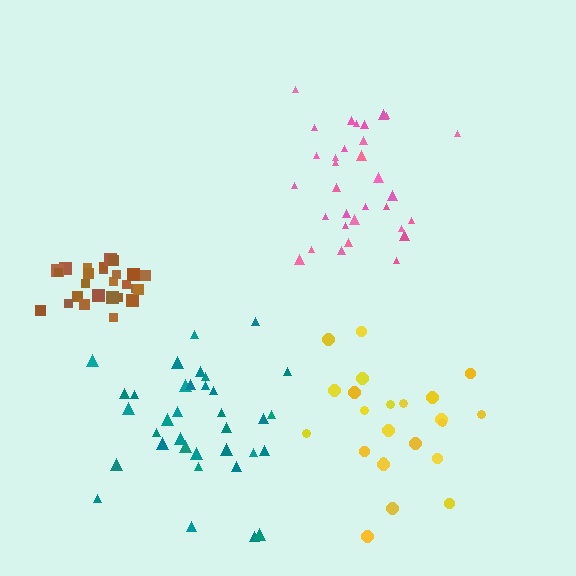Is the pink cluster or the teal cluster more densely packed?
Pink.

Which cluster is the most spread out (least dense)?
Yellow.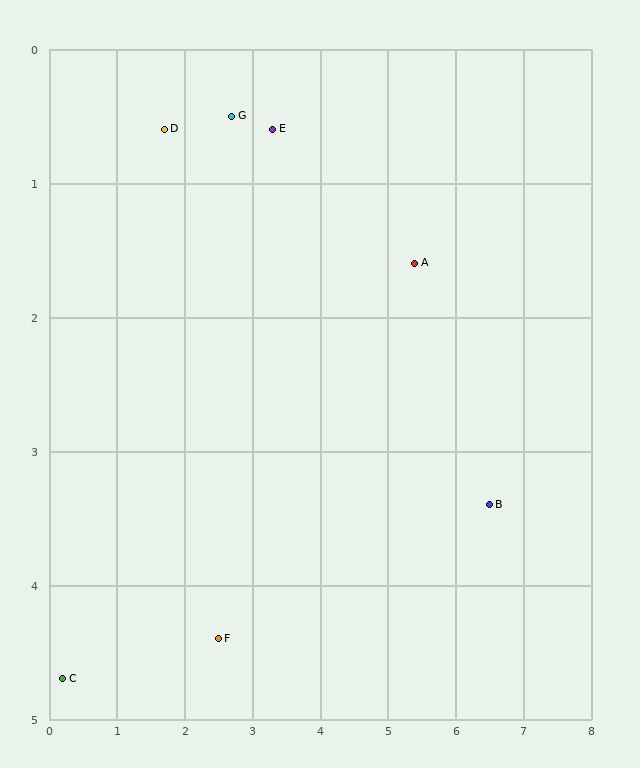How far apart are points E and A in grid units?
Points E and A are about 2.3 grid units apart.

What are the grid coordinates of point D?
Point D is at approximately (1.7, 0.6).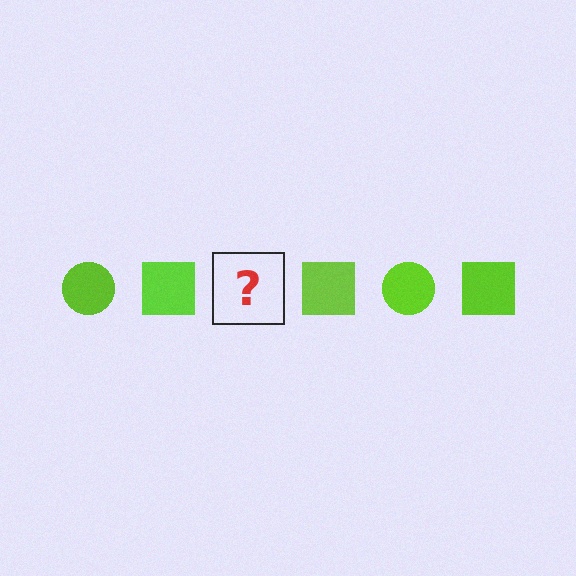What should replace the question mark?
The question mark should be replaced with a lime circle.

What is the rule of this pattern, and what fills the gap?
The rule is that the pattern cycles through circle, square shapes in lime. The gap should be filled with a lime circle.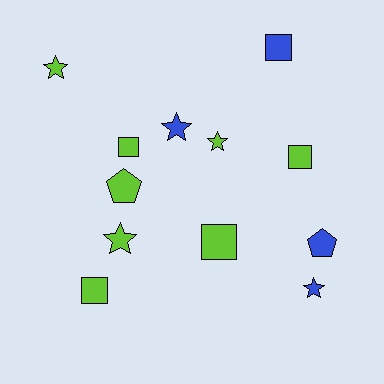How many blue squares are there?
There is 1 blue square.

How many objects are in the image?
There are 12 objects.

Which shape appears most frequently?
Star, with 5 objects.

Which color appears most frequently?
Lime, with 8 objects.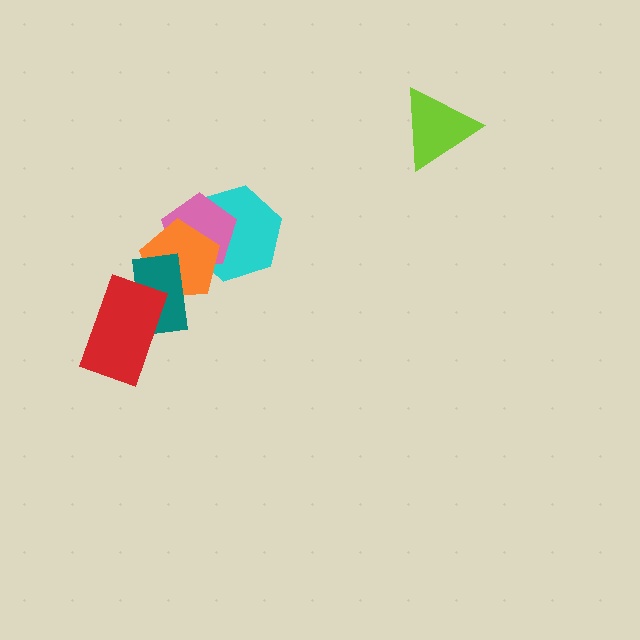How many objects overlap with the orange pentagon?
3 objects overlap with the orange pentagon.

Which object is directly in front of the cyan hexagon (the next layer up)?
The pink pentagon is directly in front of the cyan hexagon.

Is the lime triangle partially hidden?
No, no other shape covers it.